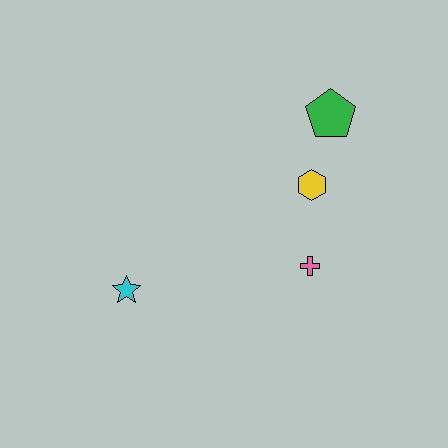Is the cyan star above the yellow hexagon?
No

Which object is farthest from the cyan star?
The green pentagon is farthest from the cyan star.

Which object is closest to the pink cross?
The yellow hexagon is closest to the pink cross.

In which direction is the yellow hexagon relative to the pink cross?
The yellow hexagon is above the pink cross.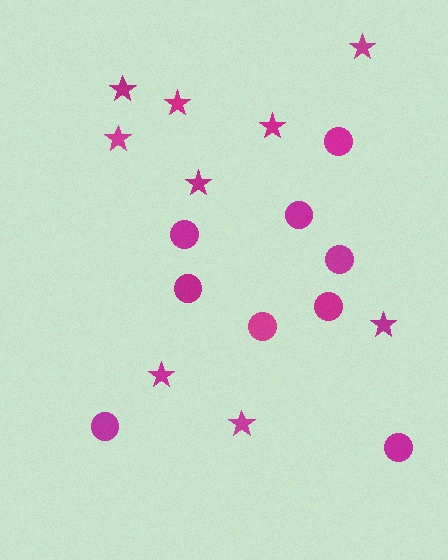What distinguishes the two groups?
There are 2 groups: one group of stars (9) and one group of circles (9).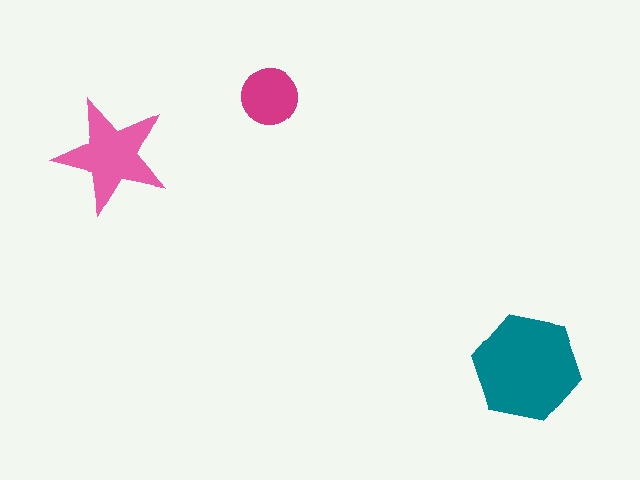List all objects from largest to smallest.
The teal hexagon, the pink star, the magenta circle.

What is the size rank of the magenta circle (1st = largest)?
3rd.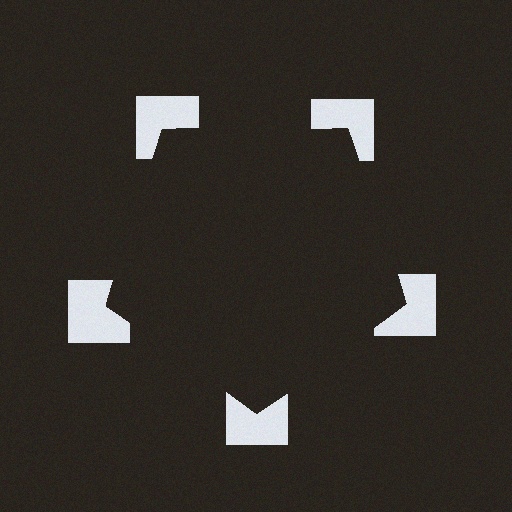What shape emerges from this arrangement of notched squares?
An illusory pentagon — its edges are inferred from the aligned wedge cuts in the notched squares, not physically drawn.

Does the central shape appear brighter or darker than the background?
It typically appears slightly darker than the background, even though no actual brightness change is drawn.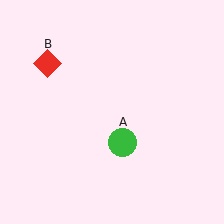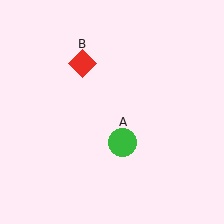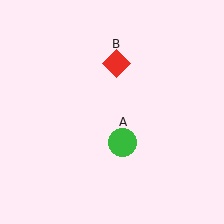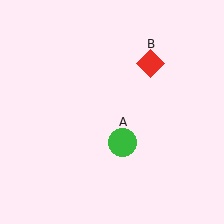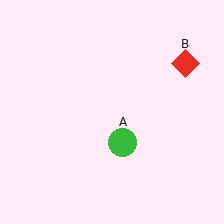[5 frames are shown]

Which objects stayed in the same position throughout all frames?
Green circle (object A) remained stationary.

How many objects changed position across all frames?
1 object changed position: red diamond (object B).